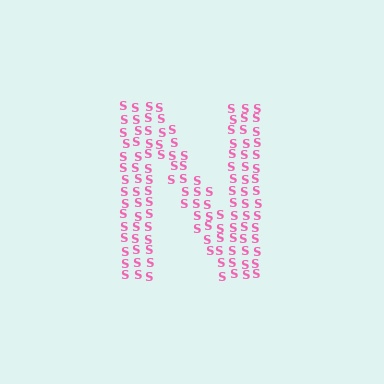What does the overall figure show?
The overall figure shows the letter N.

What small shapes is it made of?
It is made of small letter S's.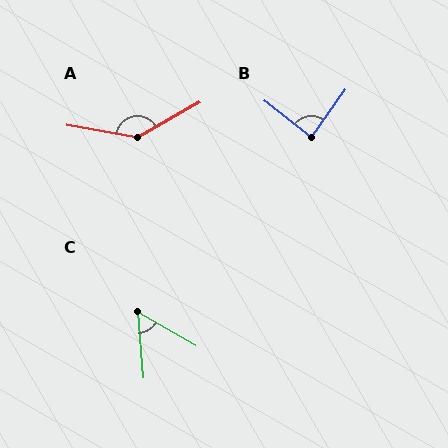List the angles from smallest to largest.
C (56°), B (87°), A (140°).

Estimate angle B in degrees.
Approximately 87 degrees.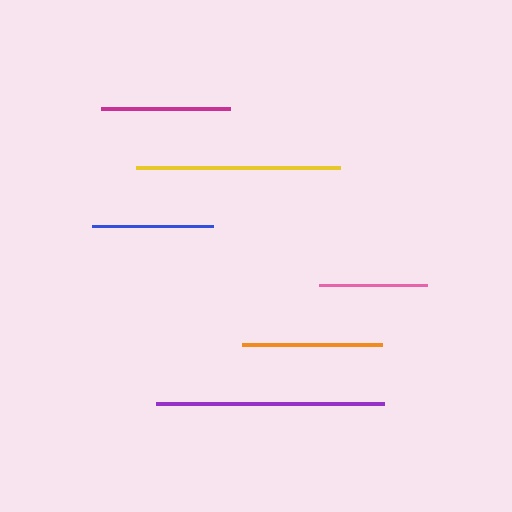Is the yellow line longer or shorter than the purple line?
The purple line is longer than the yellow line.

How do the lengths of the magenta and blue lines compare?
The magenta and blue lines are approximately the same length.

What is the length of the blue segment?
The blue segment is approximately 122 pixels long.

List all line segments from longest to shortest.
From longest to shortest: purple, yellow, orange, magenta, blue, pink.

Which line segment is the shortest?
The pink line is the shortest at approximately 108 pixels.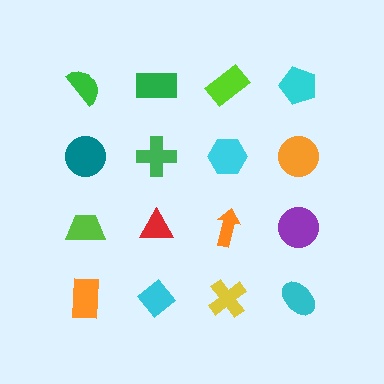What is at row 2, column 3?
A cyan hexagon.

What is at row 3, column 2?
A red triangle.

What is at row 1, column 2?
A green rectangle.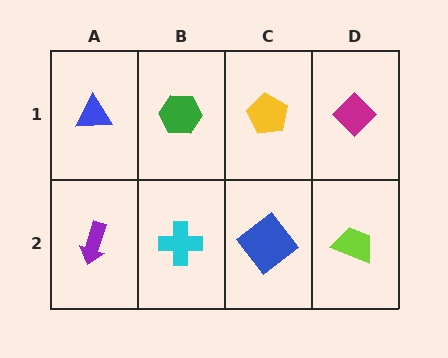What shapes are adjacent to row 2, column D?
A magenta diamond (row 1, column D), a blue diamond (row 2, column C).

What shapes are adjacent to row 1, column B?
A cyan cross (row 2, column B), a blue triangle (row 1, column A), a yellow pentagon (row 1, column C).